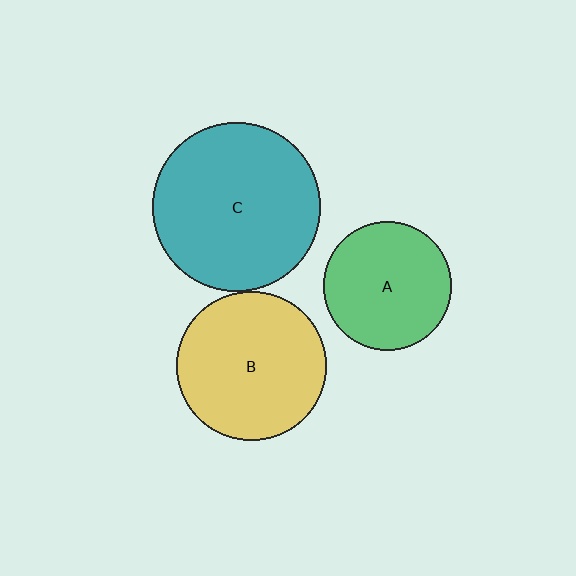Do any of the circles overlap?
No, none of the circles overlap.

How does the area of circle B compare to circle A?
Approximately 1.4 times.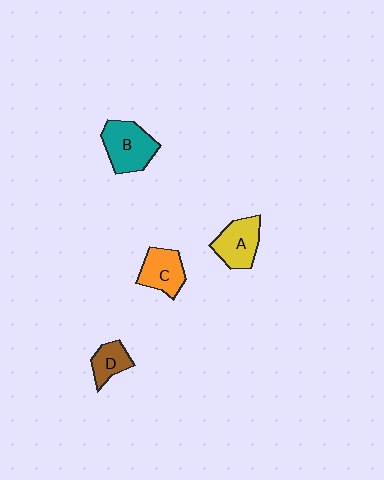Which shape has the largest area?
Shape B (teal).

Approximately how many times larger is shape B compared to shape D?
Approximately 1.8 times.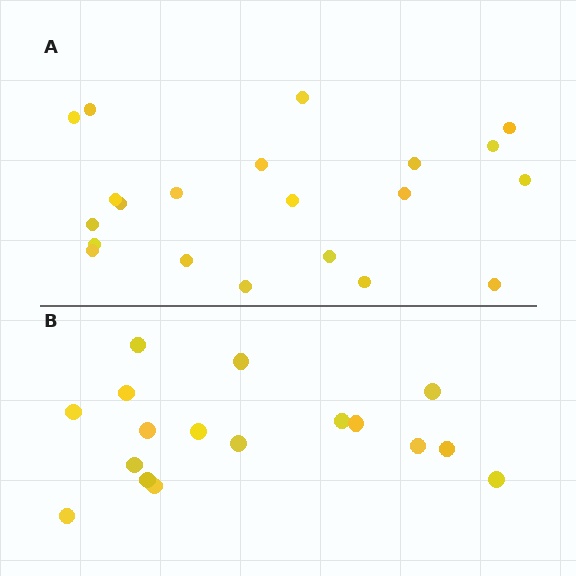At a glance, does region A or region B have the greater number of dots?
Region A (the top region) has more dots.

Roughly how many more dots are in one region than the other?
Region A has about 4 more dots than region B.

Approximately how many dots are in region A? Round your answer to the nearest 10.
About 20 dots. (The exact count is 21, which rounds to 20.)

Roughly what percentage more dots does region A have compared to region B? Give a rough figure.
About 25% more.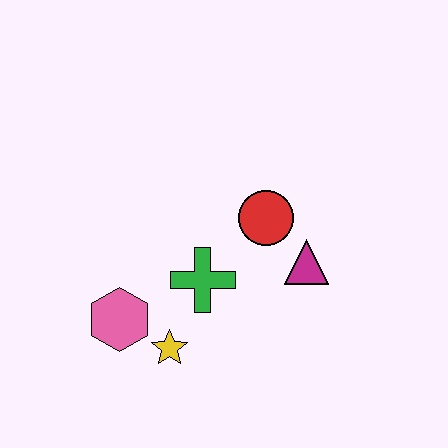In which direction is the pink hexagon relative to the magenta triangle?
The pink hexagon is to the left of the magenta triangle.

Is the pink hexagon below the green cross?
Yes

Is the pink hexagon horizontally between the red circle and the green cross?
No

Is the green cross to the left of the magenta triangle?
Yes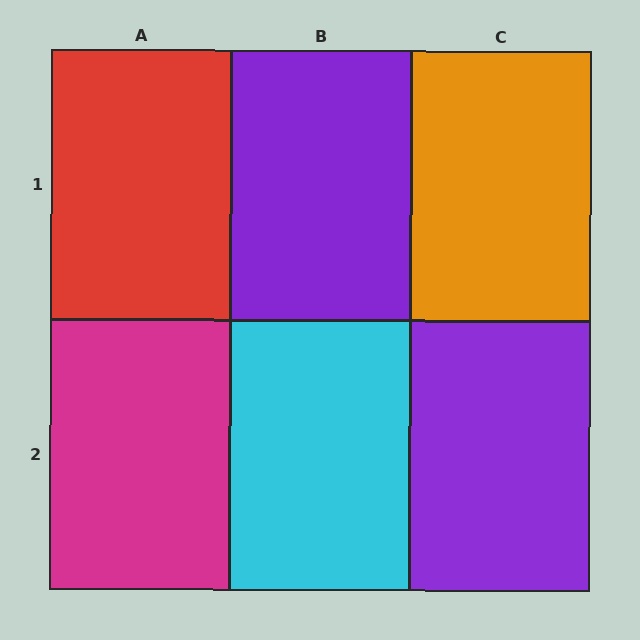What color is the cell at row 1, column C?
Orange.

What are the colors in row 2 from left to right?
Magenta, cyan, purple.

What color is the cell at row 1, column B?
Purple.